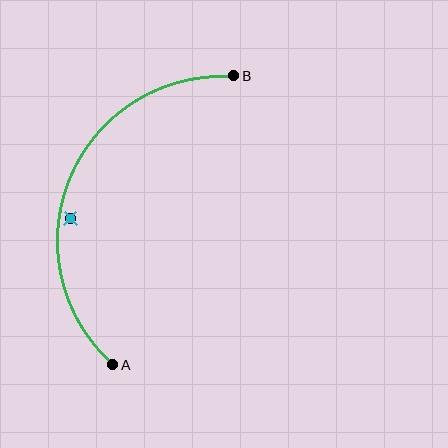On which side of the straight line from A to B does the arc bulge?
The arc bulges to the left of the straight line connecting A and B.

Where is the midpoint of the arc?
The arc midpoint is the point on the curve farthest from the straight line joining A and B. It sits to the left of that line.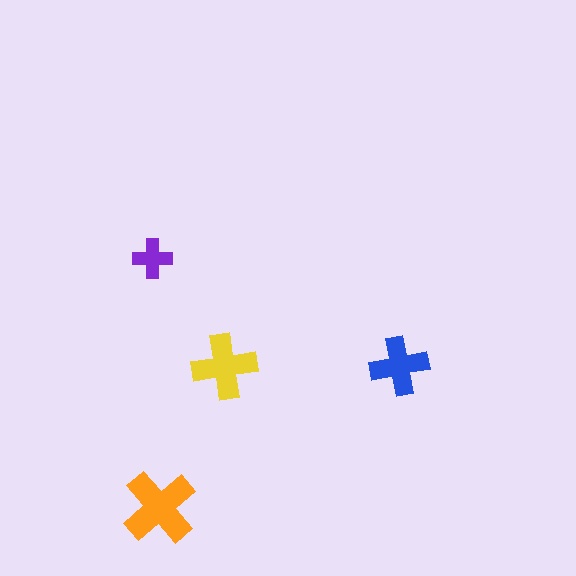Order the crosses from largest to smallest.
the orange one, the yellow one, the blue one, the purple one.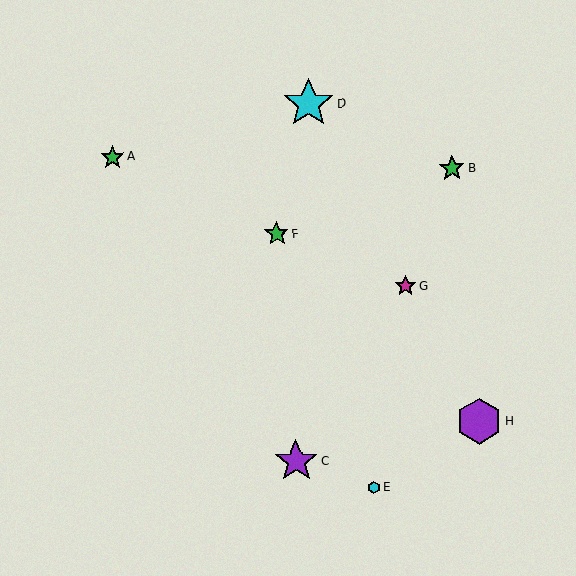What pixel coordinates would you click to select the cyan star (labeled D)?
Click at (309, 103) to select the cyan star D.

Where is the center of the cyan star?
The center of the cyan star is at (309, 103).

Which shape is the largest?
The cyan star (labeled D) is the largest.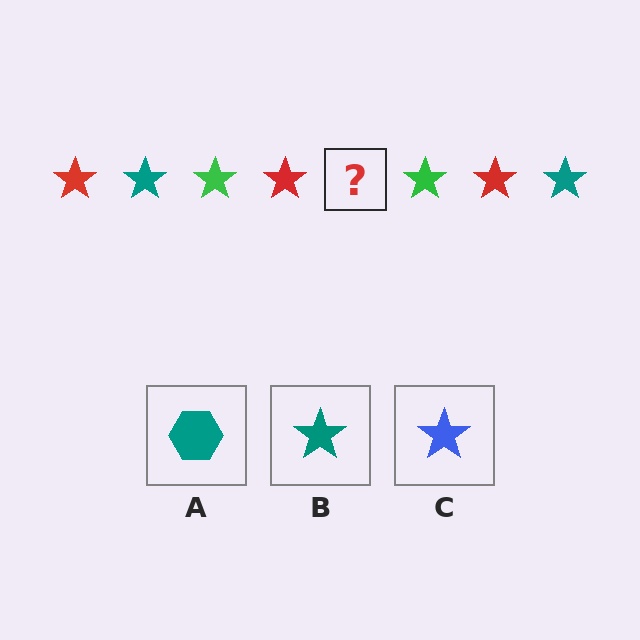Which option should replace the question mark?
Option B.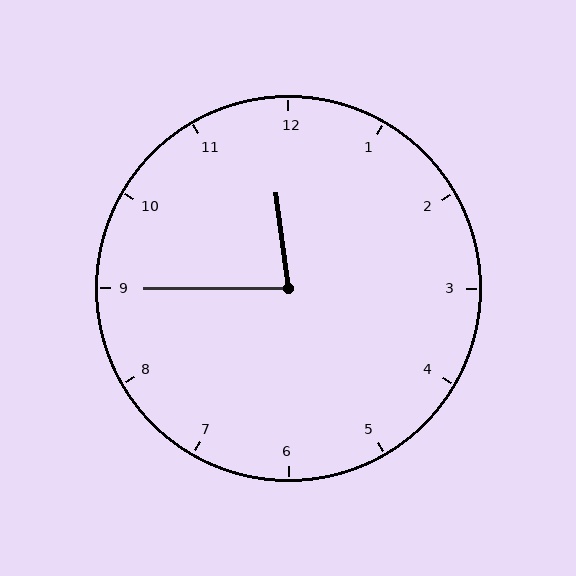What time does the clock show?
11:45.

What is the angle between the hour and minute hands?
Approximately 82 degrees.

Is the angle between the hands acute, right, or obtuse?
It is acute.